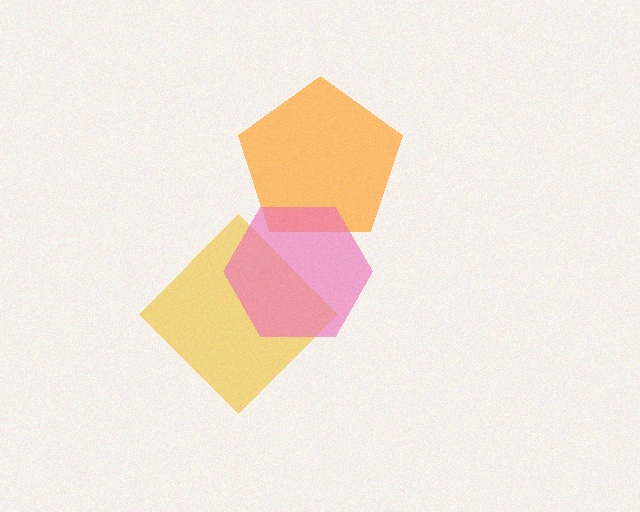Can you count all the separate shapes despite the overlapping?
Yes, there are 3 separate shapes.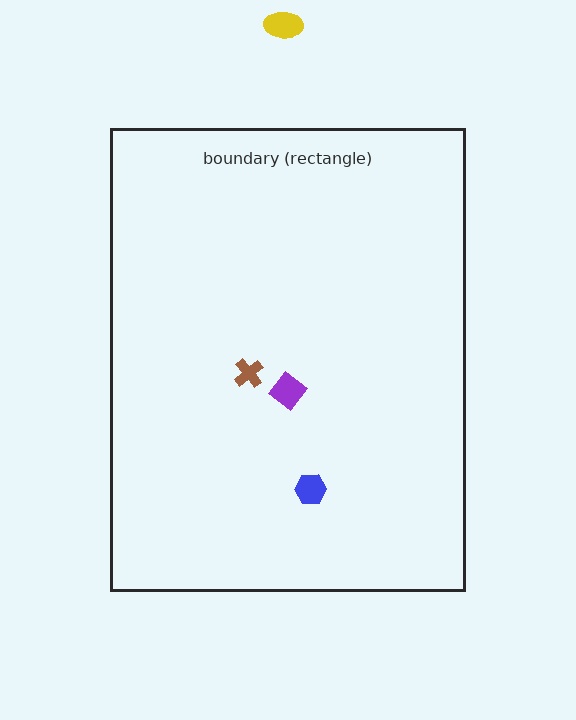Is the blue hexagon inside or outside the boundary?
Inside.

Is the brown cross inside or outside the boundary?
Inside.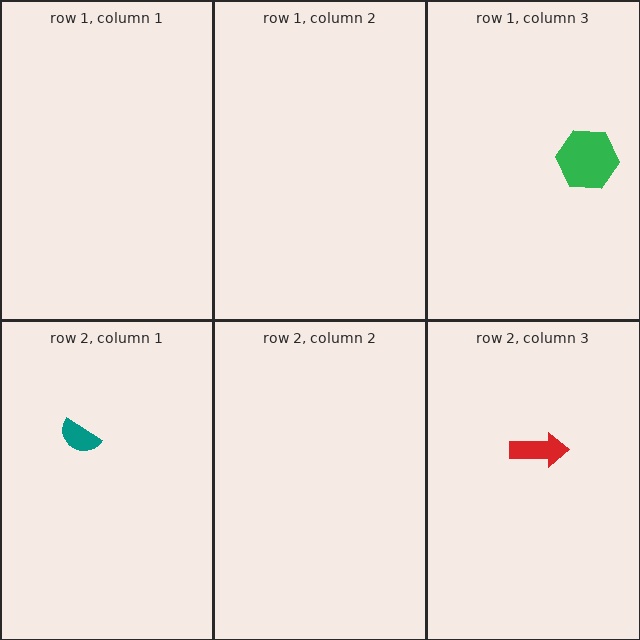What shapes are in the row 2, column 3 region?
The red arrow.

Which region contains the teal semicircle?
The row 2, column 1 region.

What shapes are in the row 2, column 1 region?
The teal semicircle.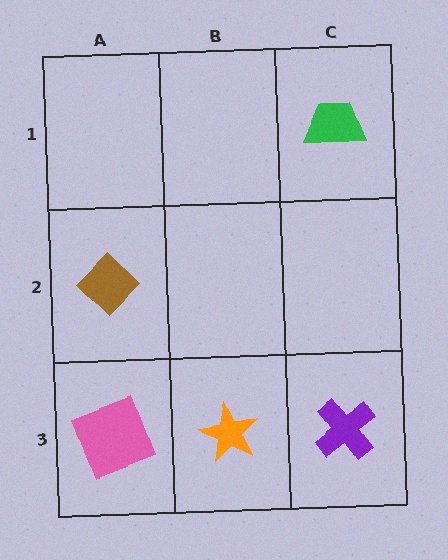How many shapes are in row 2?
1 shape.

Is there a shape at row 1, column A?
No, that cell is empty.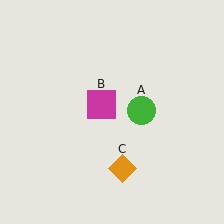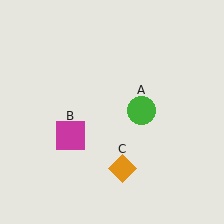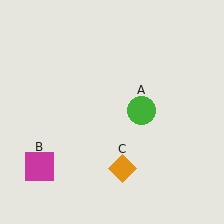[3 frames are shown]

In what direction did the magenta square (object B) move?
The magenta square (object B) moved down and to the left.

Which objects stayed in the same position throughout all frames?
Green circle (object A) and orange diamond (object C) remained stationary.